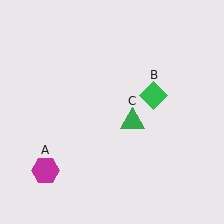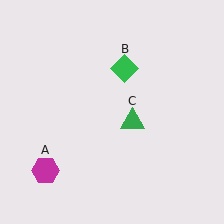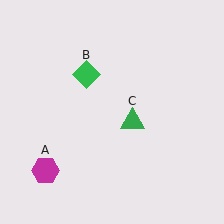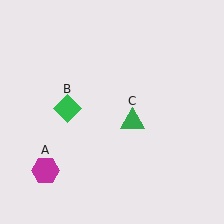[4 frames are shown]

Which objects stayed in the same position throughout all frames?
Magenta hexagon (object A) and green triangle (object C) remained stationary.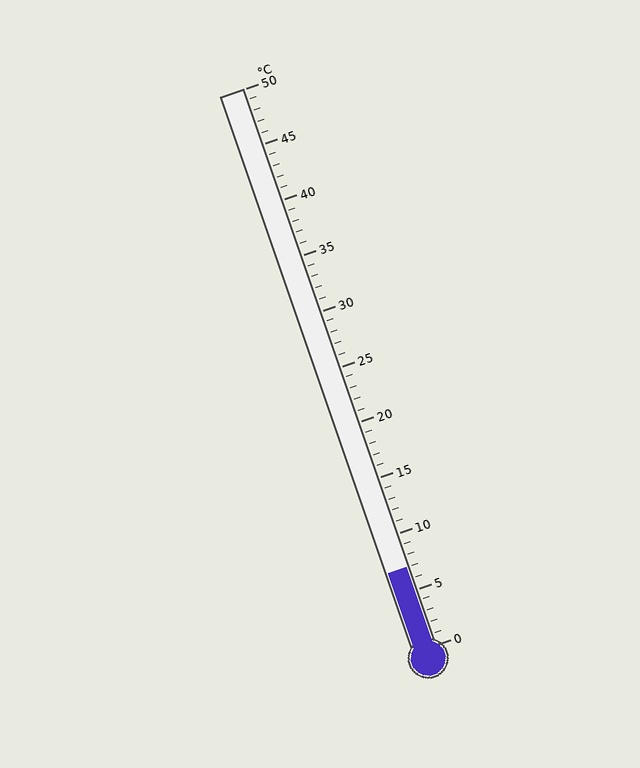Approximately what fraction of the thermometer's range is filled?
The thermometer is filled to approximately 15% of its range.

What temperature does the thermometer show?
The thermometer shows approximately 7°C.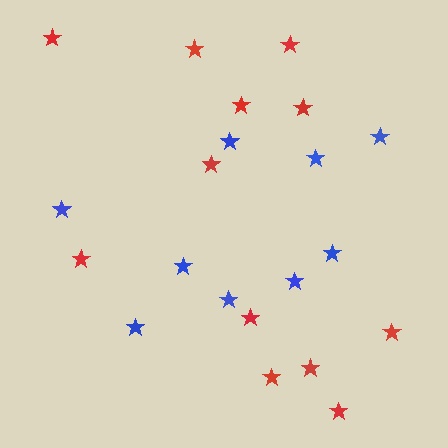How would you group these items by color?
There are 2 groups: one group of red stars (12) and one group of blue stars (9).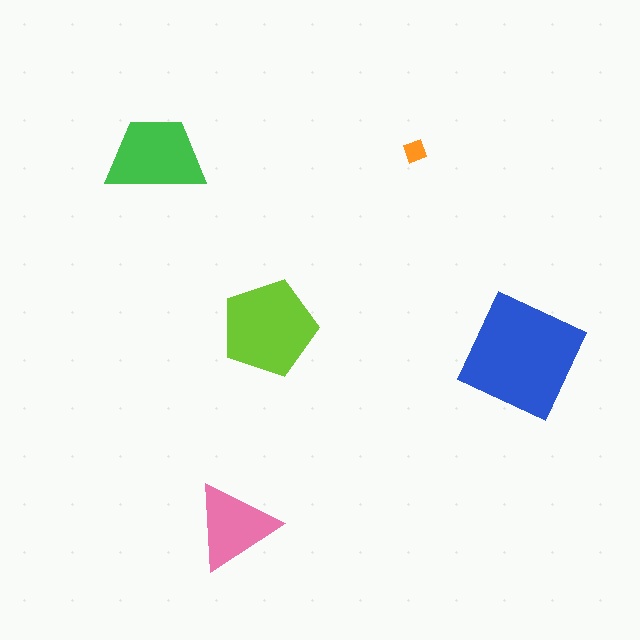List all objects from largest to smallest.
The blue square, the lime pentagon, the green trapezoid, the pink triangle, the orange diamond.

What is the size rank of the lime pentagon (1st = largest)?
2nd.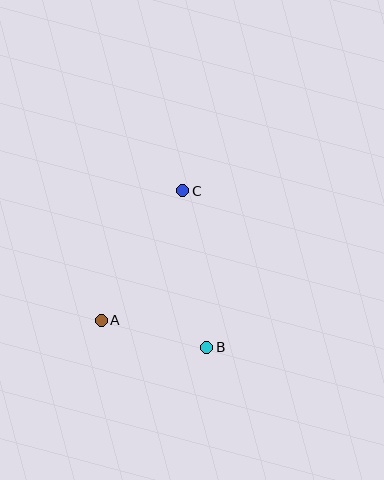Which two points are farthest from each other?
Points B and C are farthest from each other.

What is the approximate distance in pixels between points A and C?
The distance between A and C is approximately 153 pixels.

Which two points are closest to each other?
Points A and B are closest to each other.